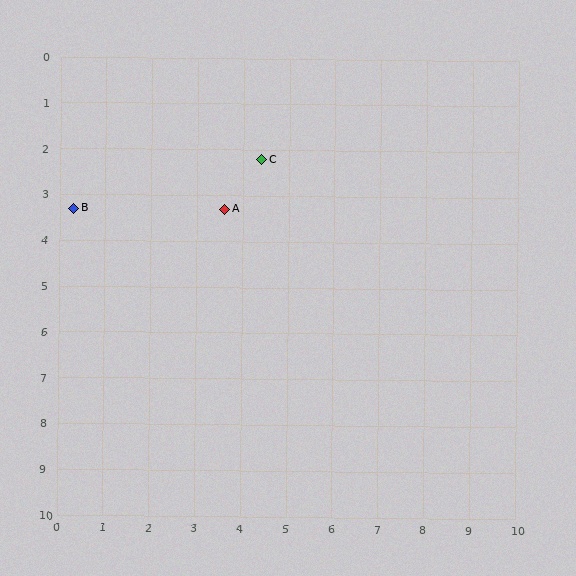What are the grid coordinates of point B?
Point B is at approximately (0.3, 3.3).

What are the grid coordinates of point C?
Point C is at approximately (4.4, 2.2).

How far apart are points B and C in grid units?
Points B and C are about 4.2 grid units apart.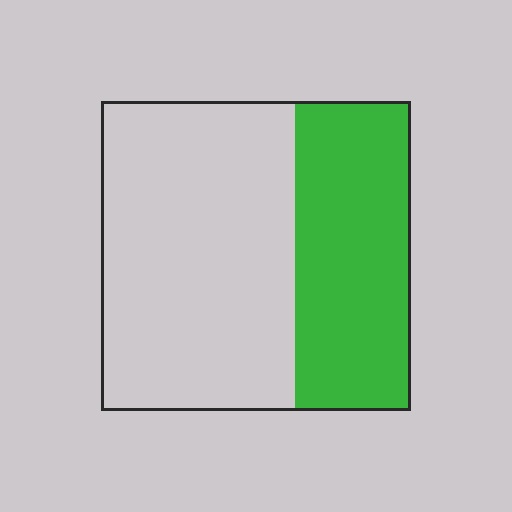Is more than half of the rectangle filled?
No.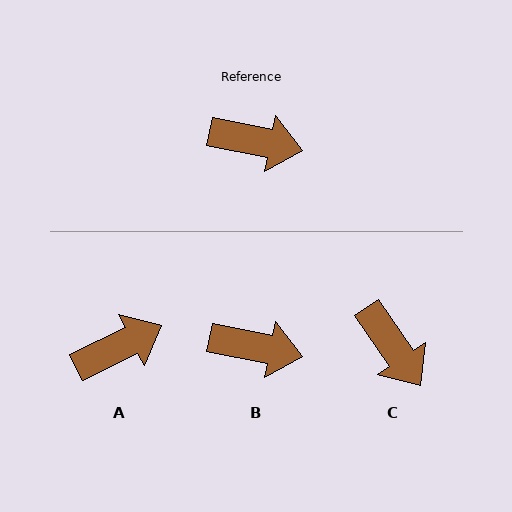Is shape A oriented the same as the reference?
No, it is off by about 38 degrees.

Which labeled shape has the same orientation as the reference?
B.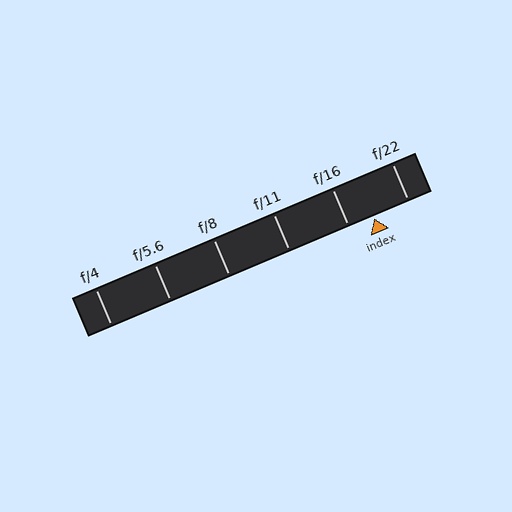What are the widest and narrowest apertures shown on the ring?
The widest aperture shown is f/4 and the narrowest is f/22.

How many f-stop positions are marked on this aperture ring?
There are 6 f-stop positions marked.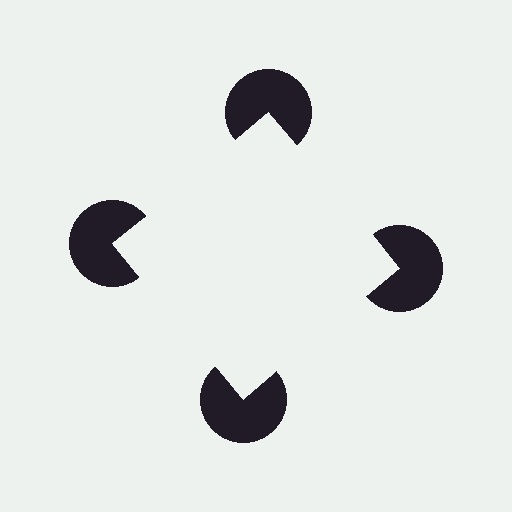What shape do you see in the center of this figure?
An illusory square — its edges are inferred from the aligned wedge cuts in the pac-man discs, not physically drawn.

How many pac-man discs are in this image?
There are 4 — one at each vertex of the illusory square.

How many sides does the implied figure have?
4 sides.